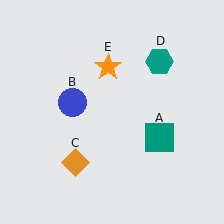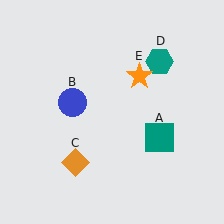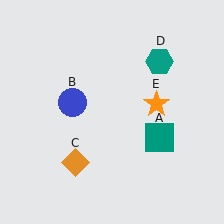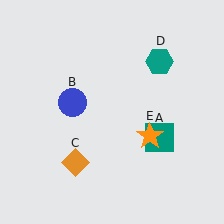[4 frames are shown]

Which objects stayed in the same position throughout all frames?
Teal square (object A) and blue circle (object B) and orange diamond (object C) and teal hexagon (object D) remained stationary.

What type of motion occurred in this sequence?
The orange star (object E) rotated clockwise around the center of the scene.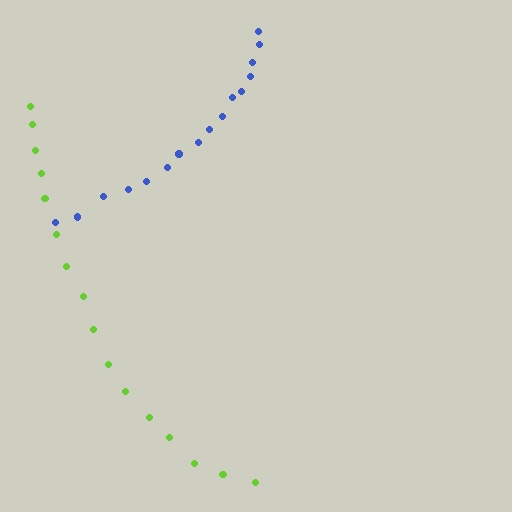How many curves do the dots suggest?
There are 2 distinct paths.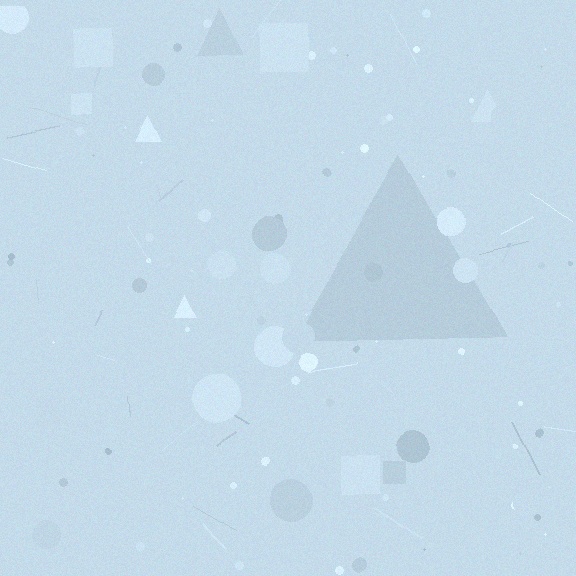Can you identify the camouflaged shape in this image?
The camouflaged shape is a triangle.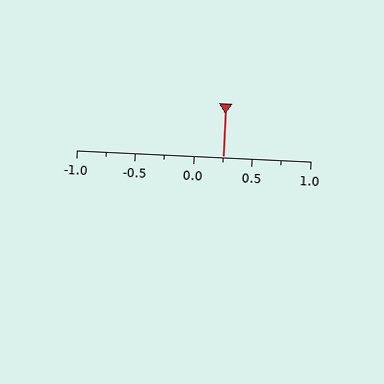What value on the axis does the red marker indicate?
The marker indicates approximately 0.25.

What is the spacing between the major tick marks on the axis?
The major ticks are spaced 0.5 apart.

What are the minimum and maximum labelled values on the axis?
The axis runs from -1.0 to 1.0.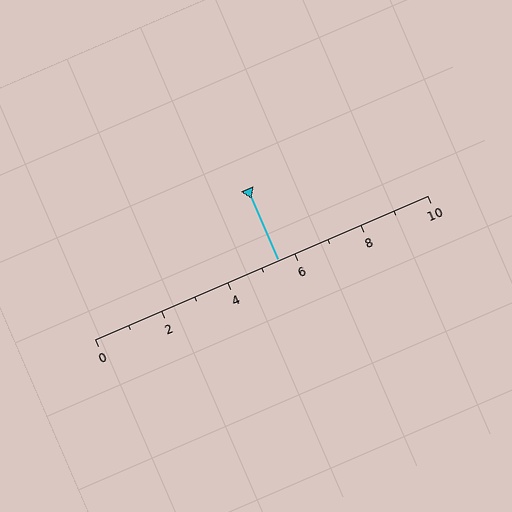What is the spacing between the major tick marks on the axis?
The major ticks are spaced 2 apart.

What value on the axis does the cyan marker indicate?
The marker indicates approximately 5.5.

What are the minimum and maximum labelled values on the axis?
The axis runs from 0 to 10.